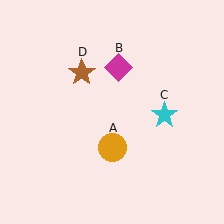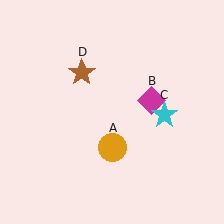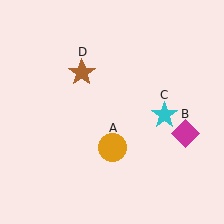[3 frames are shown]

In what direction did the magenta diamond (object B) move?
The magenta diamond (object B) moved down and to the right.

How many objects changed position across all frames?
1 object changed position: magenta diamond (object B).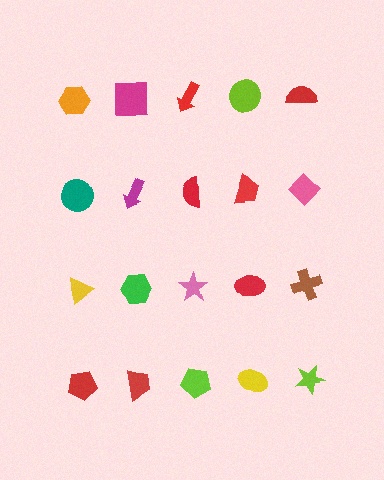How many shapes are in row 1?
5 shapes.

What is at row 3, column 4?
A red ellipse.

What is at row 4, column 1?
A red pentagon.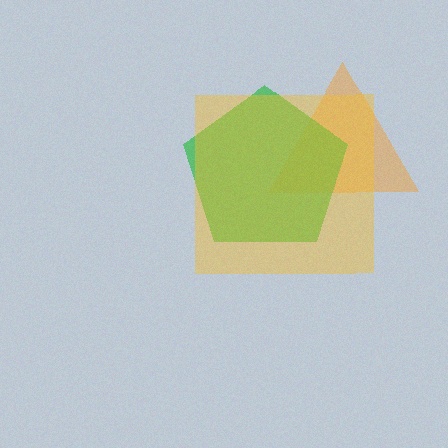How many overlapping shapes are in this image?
There are 3 overlapping shapes in the image.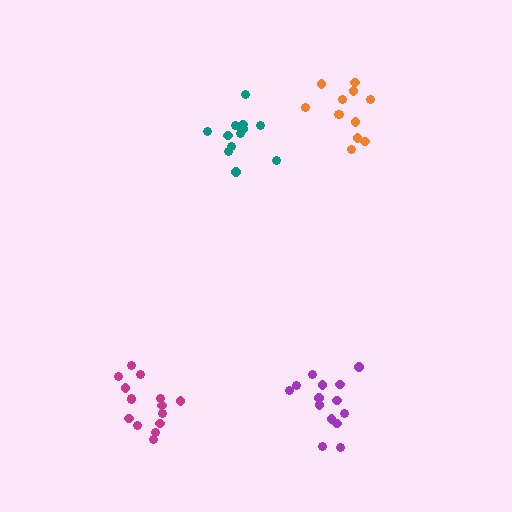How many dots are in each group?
Group 1: 13 dots, Group 2: 14 dots, Group 3: 15 dots, Group 4: 12 dots (54 total).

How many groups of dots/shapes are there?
There are 4 groups.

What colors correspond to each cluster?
The clusters are colored: teal, purple, magenta, orange.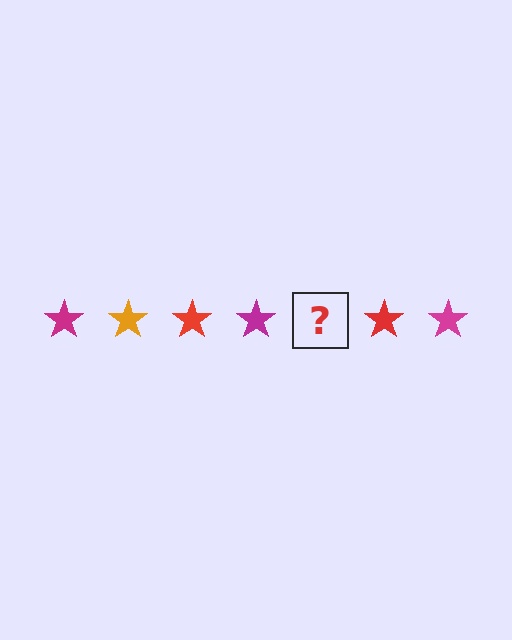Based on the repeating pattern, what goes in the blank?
The blank should be an orange star.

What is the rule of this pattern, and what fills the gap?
The rule is that the pattern cycles through magenta, orange, red stars. The gap should be filled with an orange star.